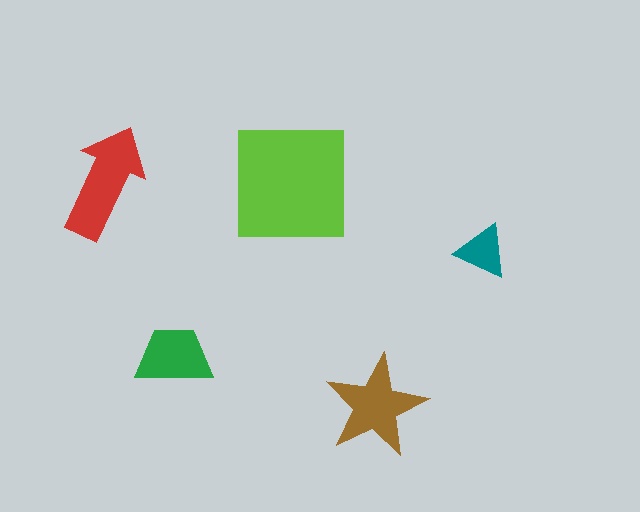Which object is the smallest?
The teal triangle.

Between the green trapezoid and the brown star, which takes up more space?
The brown star.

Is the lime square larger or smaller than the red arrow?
Larger.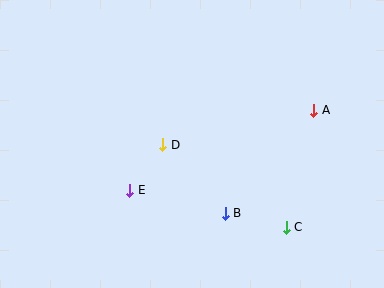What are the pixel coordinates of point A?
Point A is at (314, 110).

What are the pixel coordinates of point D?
Point D is at (163, 145).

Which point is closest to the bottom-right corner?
Point C is closest to the bottom-right corner.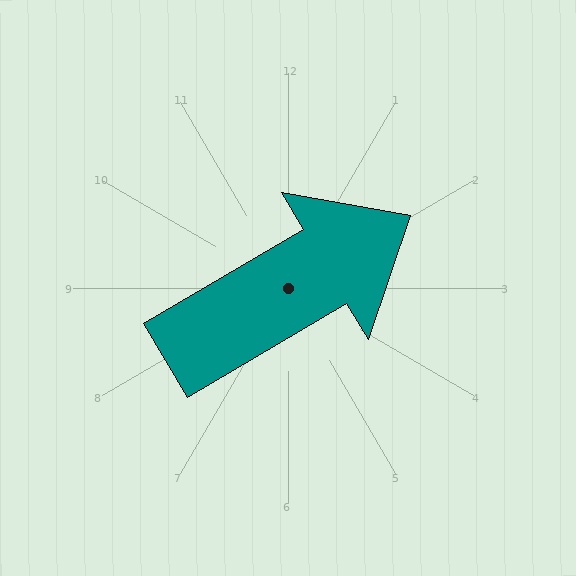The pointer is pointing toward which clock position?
Roughly 2 o'clock.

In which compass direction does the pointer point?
Northeast.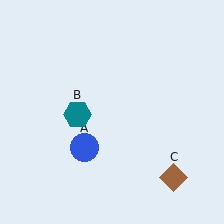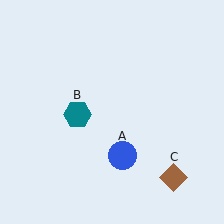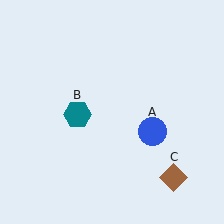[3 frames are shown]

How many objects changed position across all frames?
1 object changed position: blue circle (object A).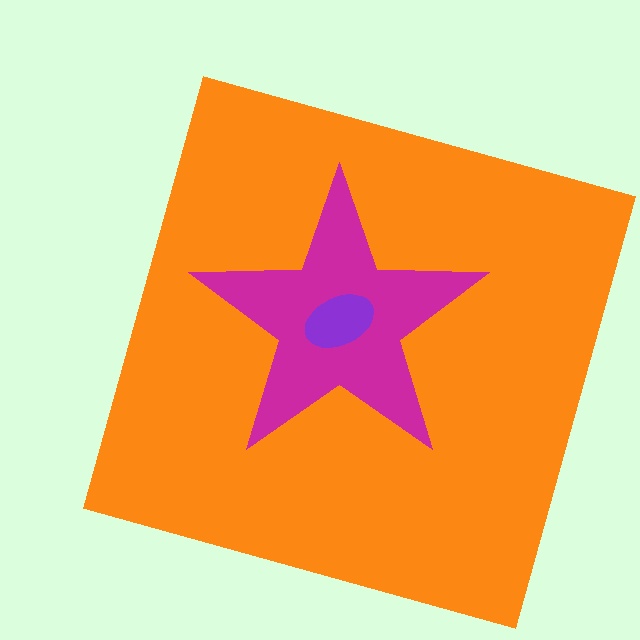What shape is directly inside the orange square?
The magenta star.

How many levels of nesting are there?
3.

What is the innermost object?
The purple ellipse.